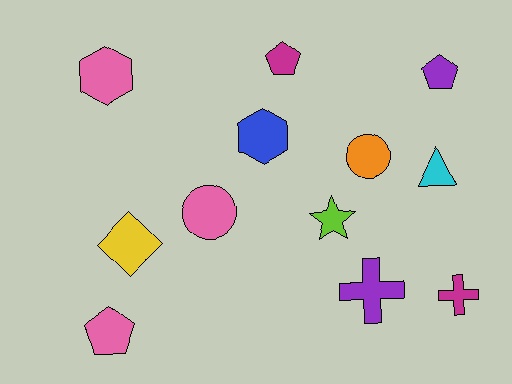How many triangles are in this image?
There is 1 triangle.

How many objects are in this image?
There are 12 objects.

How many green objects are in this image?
There are no green objects.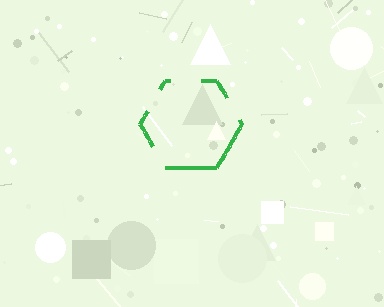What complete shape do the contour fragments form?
The contour fragments form a hexagon.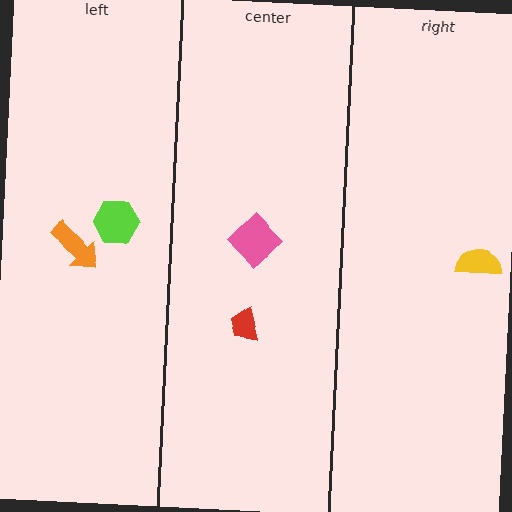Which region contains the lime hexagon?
The left region.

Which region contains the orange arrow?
The left region.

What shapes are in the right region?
The yellow semicircle.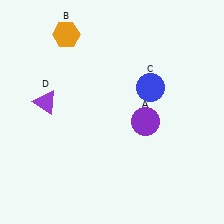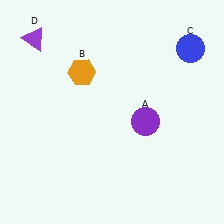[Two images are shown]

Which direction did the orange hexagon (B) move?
The orange hexagon (B) moved down.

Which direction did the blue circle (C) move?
The blue circle (C) moved right.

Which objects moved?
The objects that moved are: the orange hexagon (B), the blue circle (C), the purple triangle (D).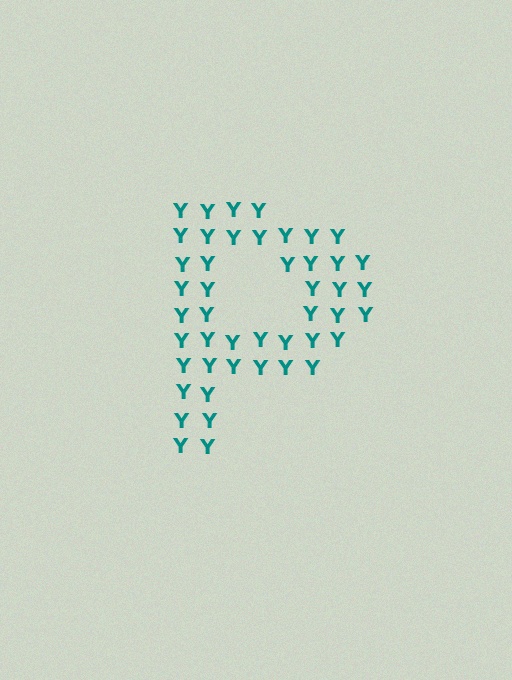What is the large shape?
The large shape is the letter P.